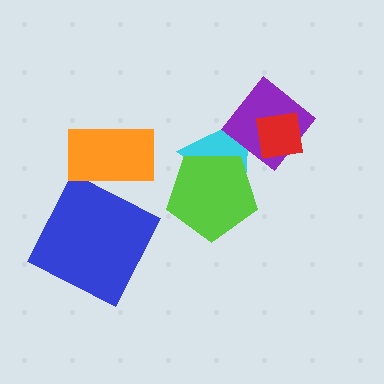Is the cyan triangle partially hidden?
Yes, it is partially covered by another shape.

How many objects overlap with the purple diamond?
2 objects overlap with the purple diamond.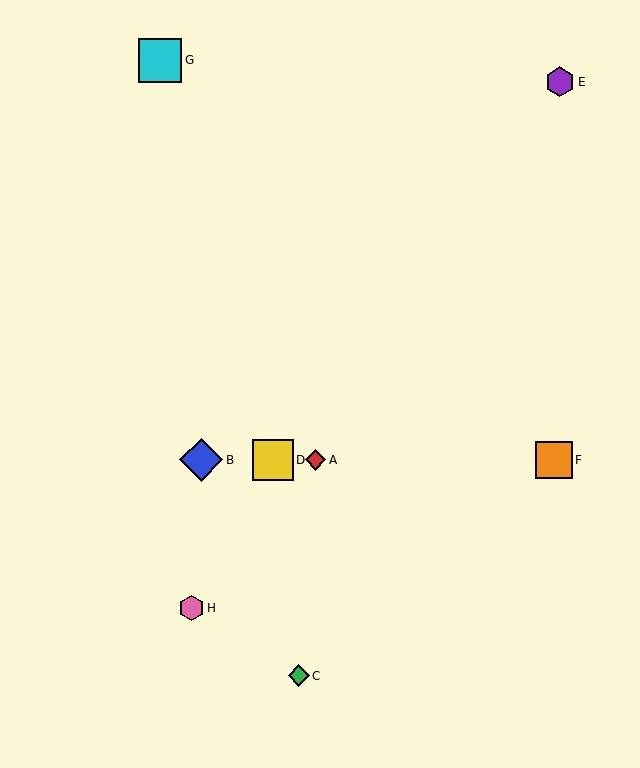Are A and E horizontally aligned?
No, A is at y≈460 and E is at y≈82.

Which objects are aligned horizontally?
Objects A, B, D, F are aligned horizontally.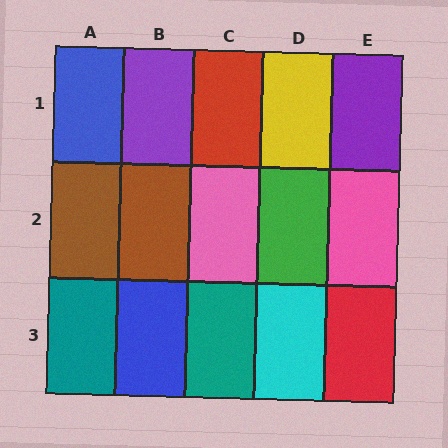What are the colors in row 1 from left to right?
Blue, purple, red, yellow, purple.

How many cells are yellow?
1 cell is yellow.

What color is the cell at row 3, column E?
Red.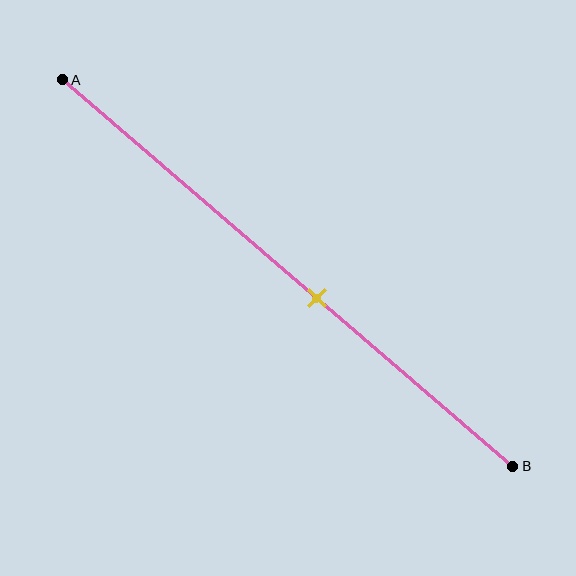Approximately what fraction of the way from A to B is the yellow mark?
The yellow mark is approximately 55% of the way from A to B.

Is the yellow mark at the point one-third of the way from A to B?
No, the mark is at about 55% from A, not at the 33% one-third point.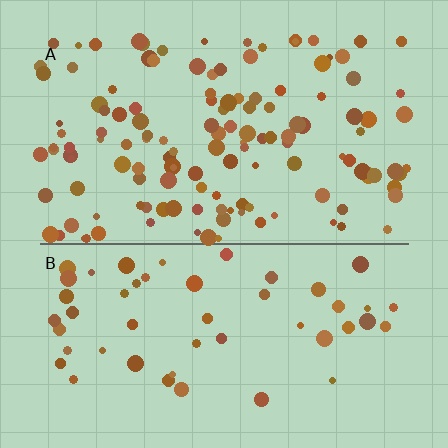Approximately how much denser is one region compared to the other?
Approximately 2.7× — region A over region B.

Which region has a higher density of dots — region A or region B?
A (the top).